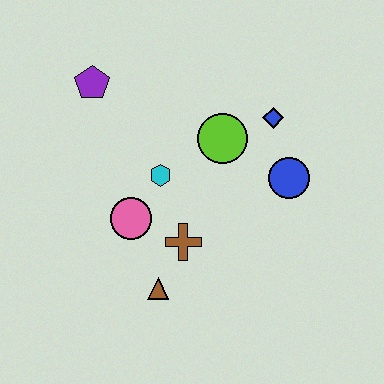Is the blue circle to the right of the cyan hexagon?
Yes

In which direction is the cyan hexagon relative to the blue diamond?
The cyan hexagon is to the left of the blue diamond.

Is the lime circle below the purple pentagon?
Yes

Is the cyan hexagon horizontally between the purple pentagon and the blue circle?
Yes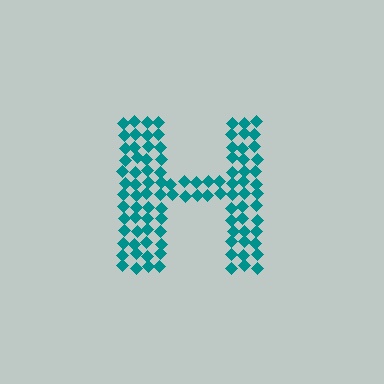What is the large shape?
The large shape is the letter H.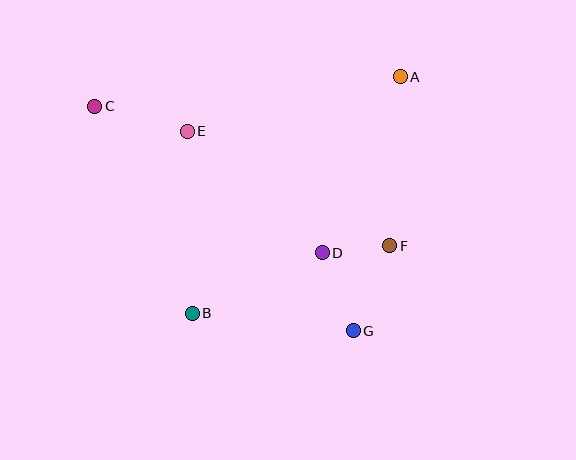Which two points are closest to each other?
Points D and F are closest to each other.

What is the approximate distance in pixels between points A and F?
The distance between A and F is approximately 169 pixels.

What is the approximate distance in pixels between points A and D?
The distance between A and D is approximately 192 pixels.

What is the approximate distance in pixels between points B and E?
The distance between B and E is approximately 182 pixels.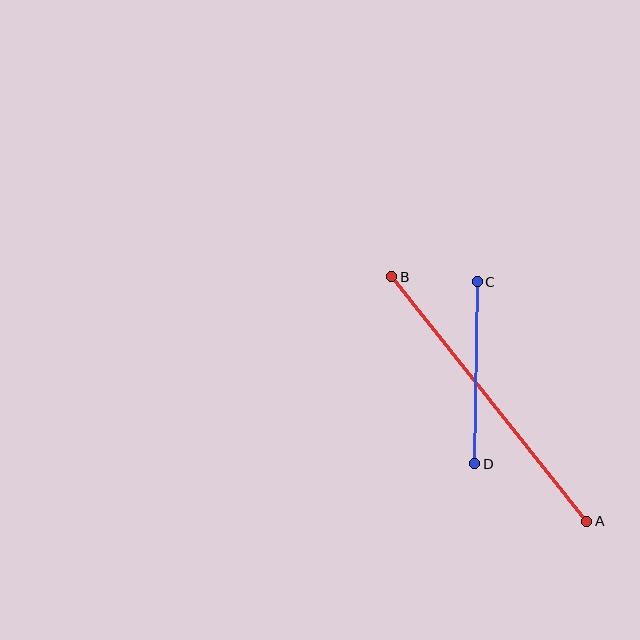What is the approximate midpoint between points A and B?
The midpoint is at approximately (489, 399) pixels.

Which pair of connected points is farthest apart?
Points A and B are farthest apart.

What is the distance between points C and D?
The distance is approximately 182 pixels.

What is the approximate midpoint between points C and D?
The midpoint is at approximately (476, 373) pixels.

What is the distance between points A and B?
The distance is approximately 313 pixels.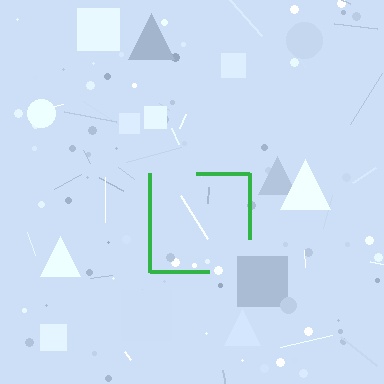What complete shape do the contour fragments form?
The contour fragments form a square.